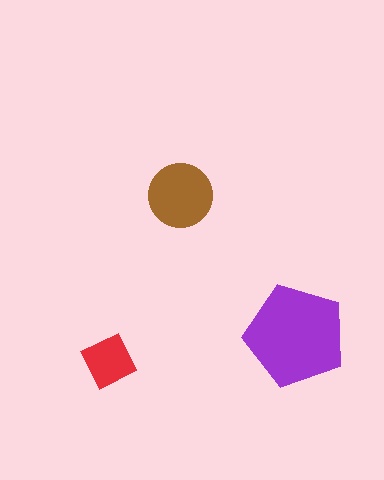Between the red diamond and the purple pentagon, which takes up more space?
The purple pentagon.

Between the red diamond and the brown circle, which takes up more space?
The brown circle.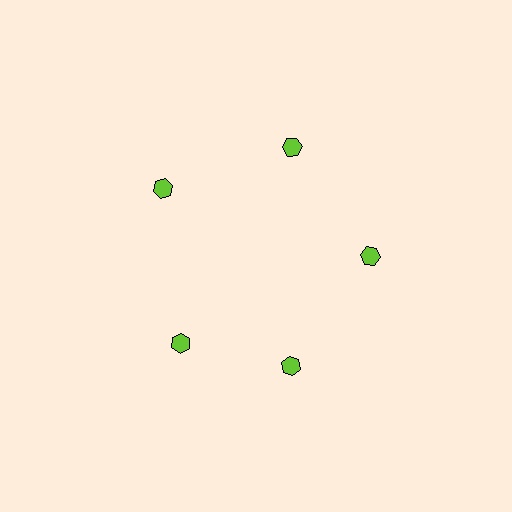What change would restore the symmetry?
The symmetry would be restored by rotating it back into even spacing with its neighbors so that all 5 hexagons sit at equal angles and equal distance from the center.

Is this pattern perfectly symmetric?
No. The 5 lime hexagons are arranged in a ring, but one element near the 8 o'clock position is rotated out of alignment along the ring, breaking the 5-fold rotational symmetry.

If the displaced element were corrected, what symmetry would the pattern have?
It would have 5-fold rotational symmetry — the pattern would map onto itself every 72 degrees.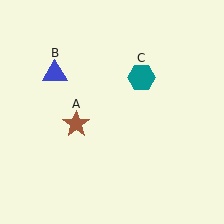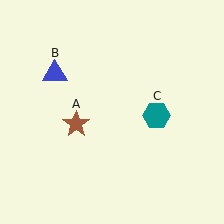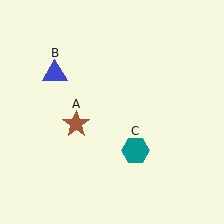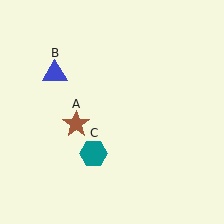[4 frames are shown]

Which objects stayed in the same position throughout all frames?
Brown star (object A) and blue triangle (object B) remained stationary.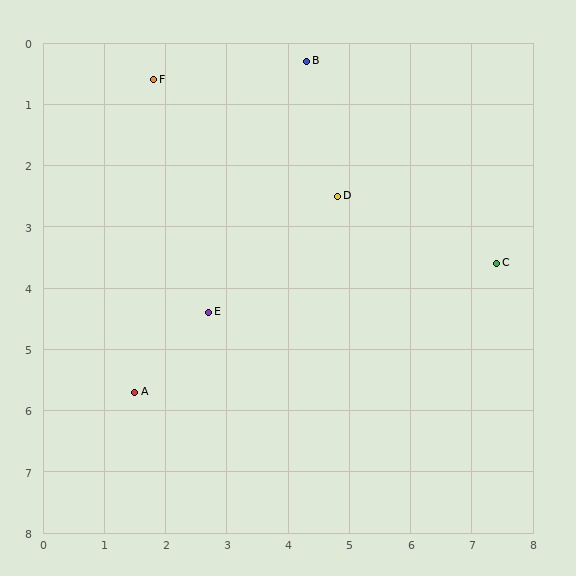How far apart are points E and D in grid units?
Points E and D are about 2.8 grid units apart.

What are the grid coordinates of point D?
Point D is at approximately (4.8, 2.5).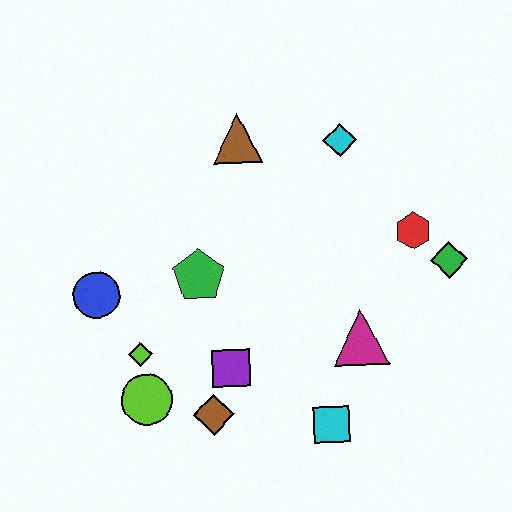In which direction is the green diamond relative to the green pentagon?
The green diamond is to the right of the green pentagon.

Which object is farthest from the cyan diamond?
The lime circle is farthest from the cyan diamond.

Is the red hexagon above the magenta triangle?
Yes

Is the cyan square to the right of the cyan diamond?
No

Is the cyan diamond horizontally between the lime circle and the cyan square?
No